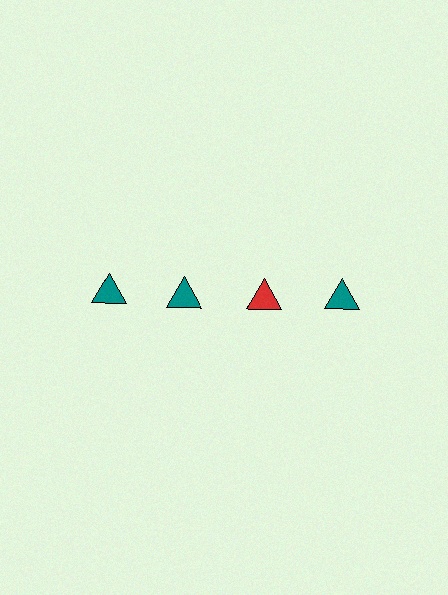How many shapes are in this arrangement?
There are 4 shapes arranged in a grid pattern.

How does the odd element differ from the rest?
It has a different color: red instead of teal.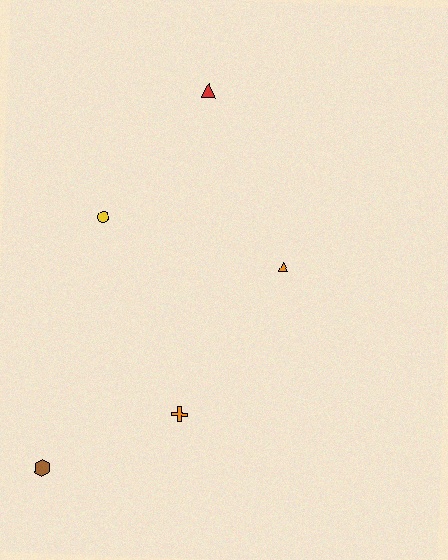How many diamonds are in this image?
There are no diamonds.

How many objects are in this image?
There are 5 objects.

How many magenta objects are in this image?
There are no magenta objects.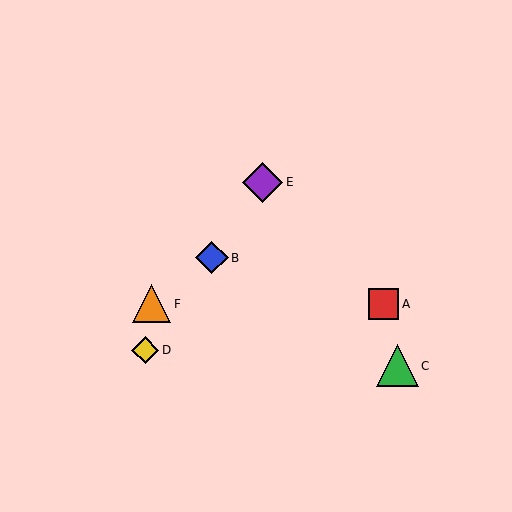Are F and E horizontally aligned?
No, F is at y≈304 and E is at y≈182.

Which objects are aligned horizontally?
Objects A, F are aligned horizontally.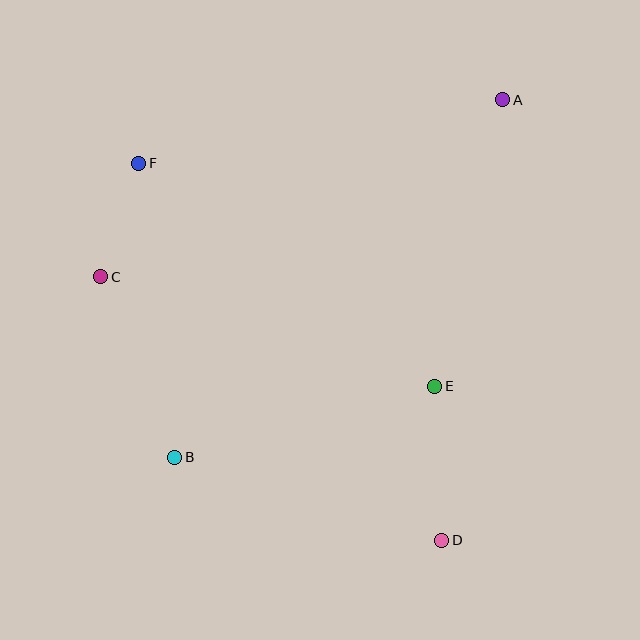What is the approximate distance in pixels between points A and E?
The distance between A and E is approximately 294 pixels.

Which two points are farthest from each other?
Points A and B are farthest from each other.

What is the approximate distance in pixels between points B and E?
The distance between B and E is approximately 270 pixels.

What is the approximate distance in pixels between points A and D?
The distance between A and D is approximately 445 pixels.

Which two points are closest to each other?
Points C and F are closest to each other.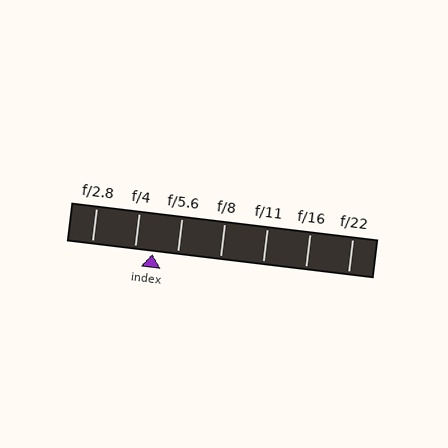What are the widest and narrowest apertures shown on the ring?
The widest aperture shown is f/2.8 and the narrowest is f/22.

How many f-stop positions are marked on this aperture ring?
There are 7 f-stop positions marked.